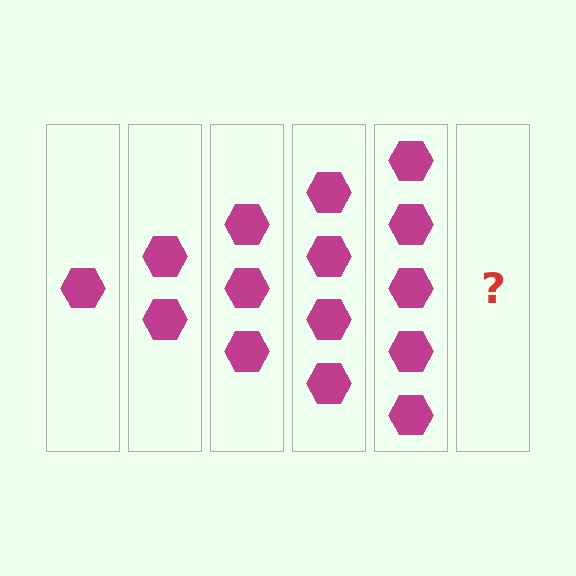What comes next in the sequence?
The next element should be 6 hexagons.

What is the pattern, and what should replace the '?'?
The pattern is that each step adds one more hexagon. The '?' should be 6 hexagons.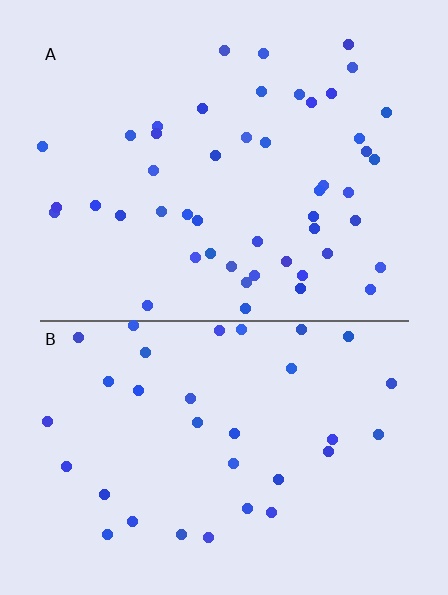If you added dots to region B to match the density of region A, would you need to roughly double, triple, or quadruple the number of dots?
Approximately double.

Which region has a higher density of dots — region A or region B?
A (the top).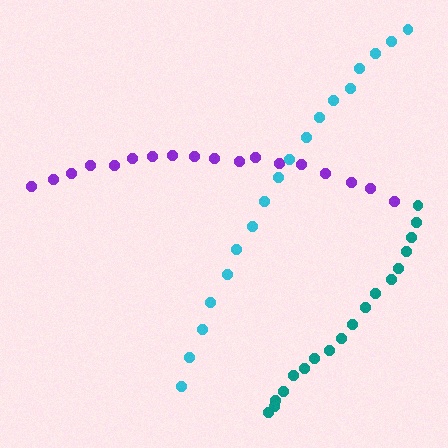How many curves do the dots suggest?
There are 3 distinct paths.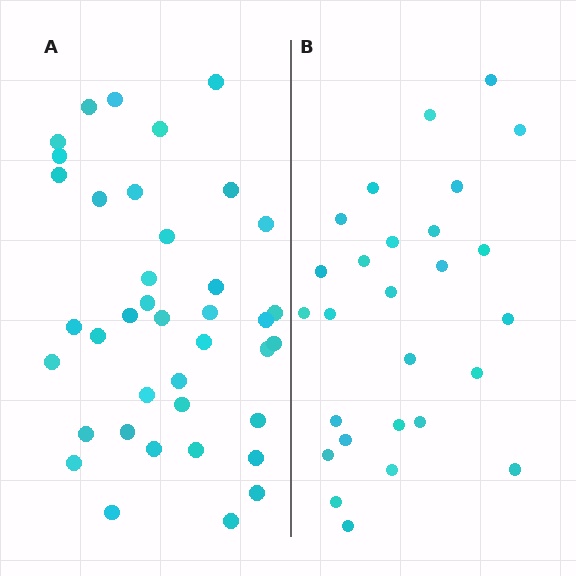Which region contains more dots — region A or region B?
Region A (the left region) has more dots.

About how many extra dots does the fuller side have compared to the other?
Region A has roughly 12 or so more dots than region B.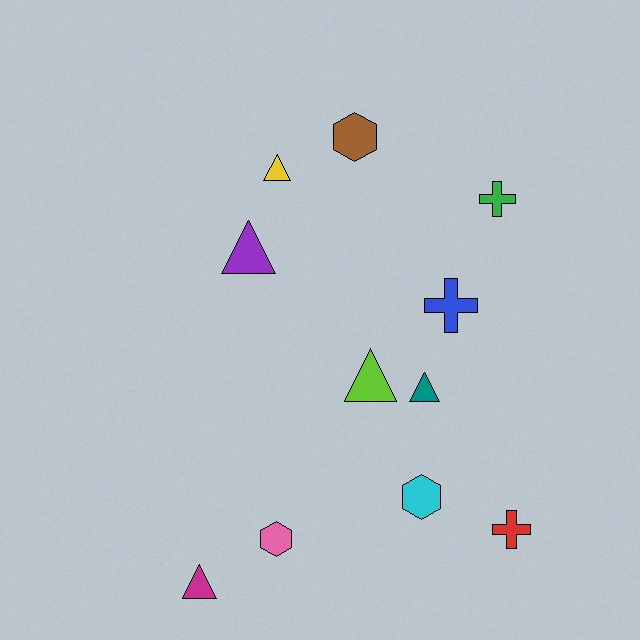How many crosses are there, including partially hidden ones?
There are 3 crosses.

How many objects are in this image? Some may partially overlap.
There are 11 objects.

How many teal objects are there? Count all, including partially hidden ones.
There is 1 teal object.